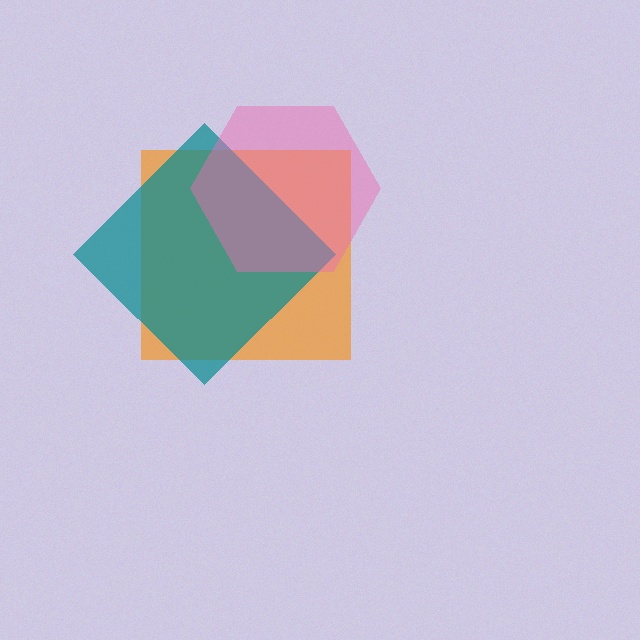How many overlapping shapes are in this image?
There are 3 overlapping shapes in the image.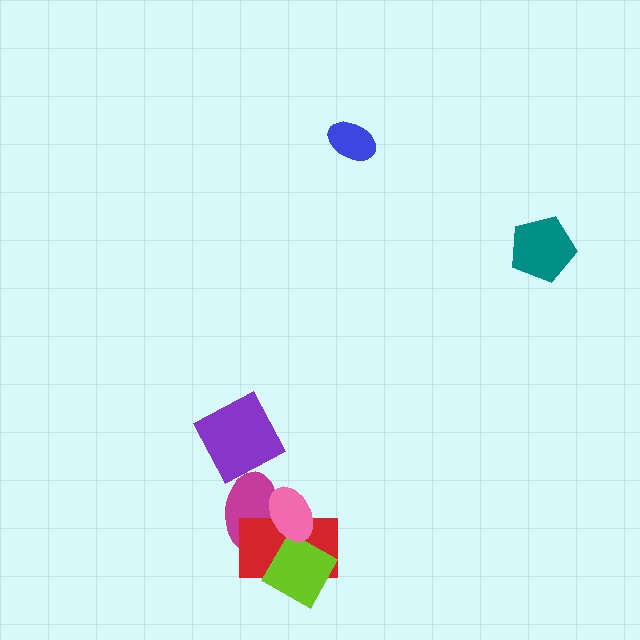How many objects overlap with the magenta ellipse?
2 objects overlap with the magenta ellipse.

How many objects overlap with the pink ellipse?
2 objects overlap with the pink ellipse.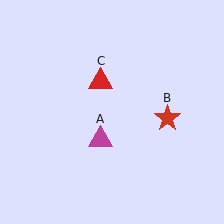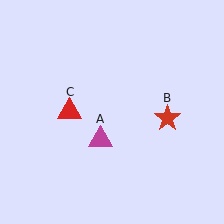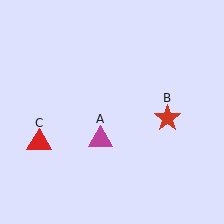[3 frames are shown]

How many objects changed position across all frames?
1 object changed position: red triangle (object C).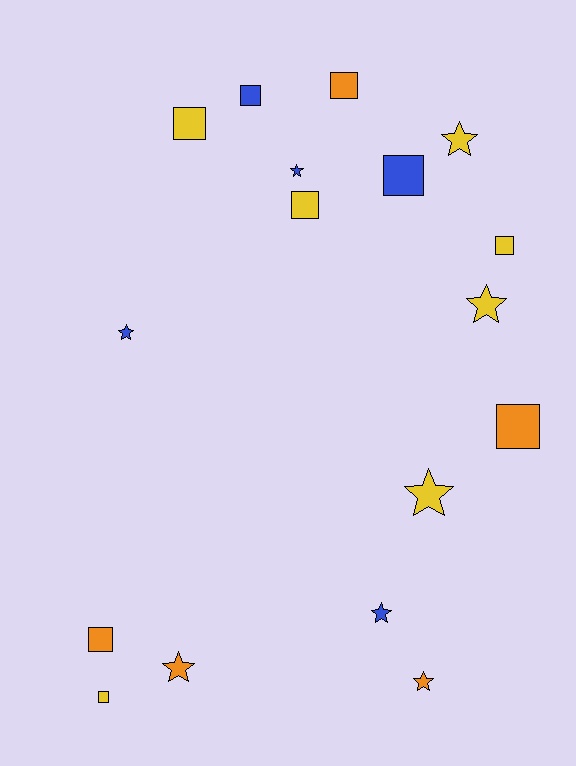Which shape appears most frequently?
Square, with 9 objects.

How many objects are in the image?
There are 17 objects.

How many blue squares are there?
There are 2 blue squares.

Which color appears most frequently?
Yellow, with 7 objects.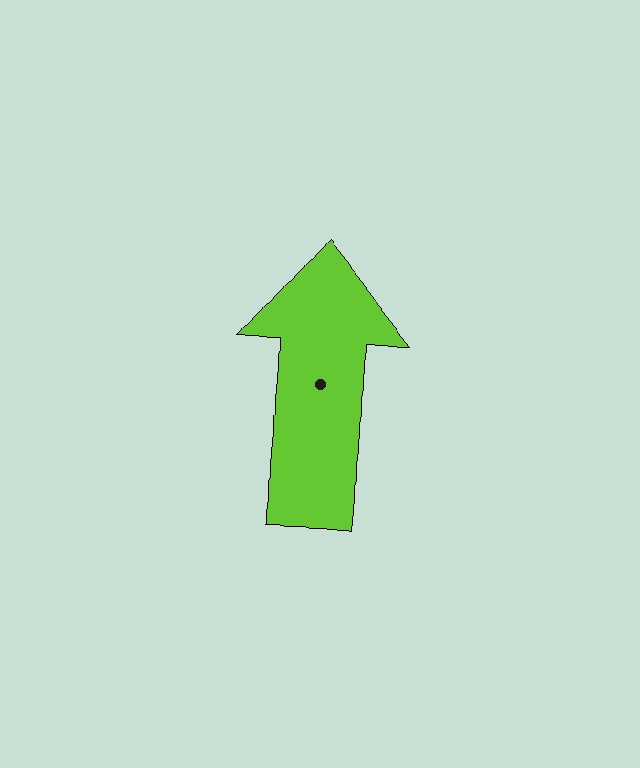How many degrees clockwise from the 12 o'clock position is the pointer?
Approximately 2 degrees.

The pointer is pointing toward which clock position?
Roughly 12 o'clock.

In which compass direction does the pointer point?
North.